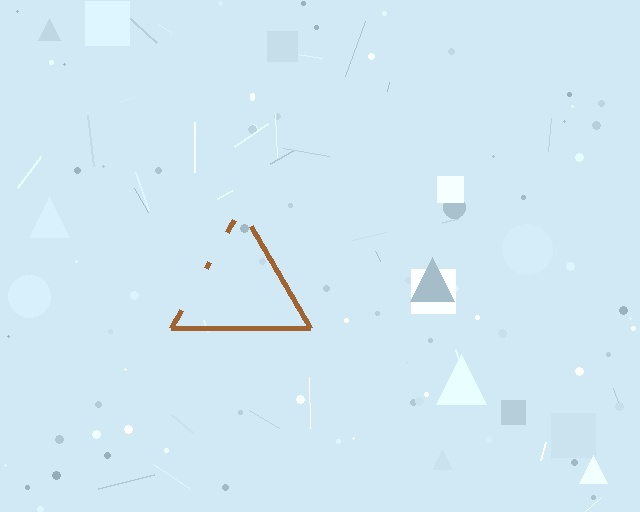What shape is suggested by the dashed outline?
The dashed outline suggests a triangle.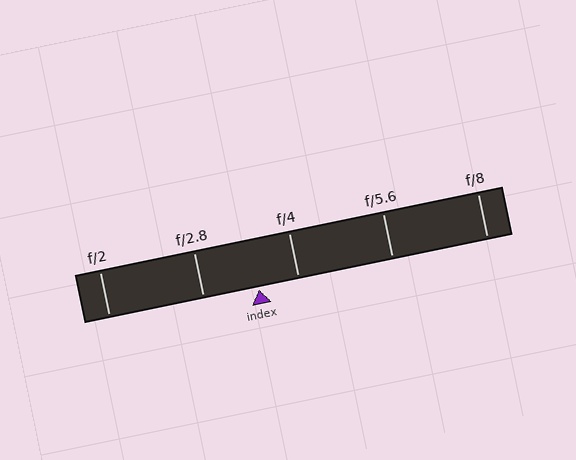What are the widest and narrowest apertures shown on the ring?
The widest aperture shown is f/2 and the narrowest is f/8.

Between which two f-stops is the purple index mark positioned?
The index mark is between f/2.8 and f/4.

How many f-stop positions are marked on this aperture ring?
There are 5 f-stop positions marked.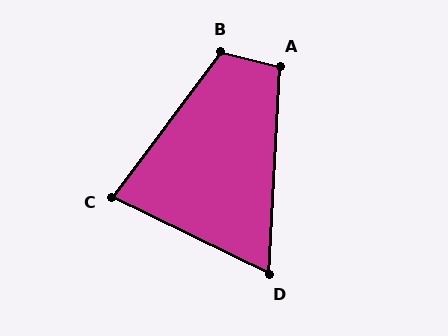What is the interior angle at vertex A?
Approximately 101 degrees (obtuse).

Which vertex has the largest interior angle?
B, at approximately 113 degrees.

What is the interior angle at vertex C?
Approximately 79 degrees (acute).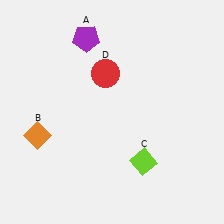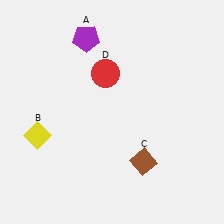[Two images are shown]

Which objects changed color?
B changed from orange to yellow. C changed from lime to brown.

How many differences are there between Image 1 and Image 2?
There are 2 differences between the two images.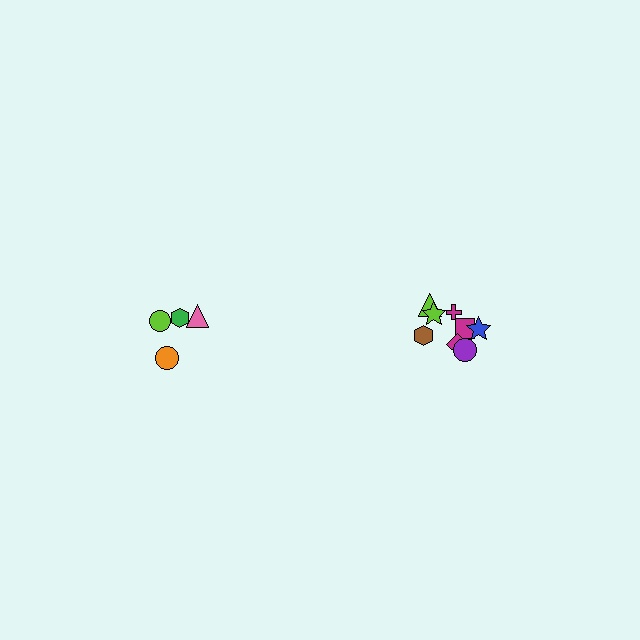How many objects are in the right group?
There are 8 objects.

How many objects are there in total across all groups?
There are 12 objects.